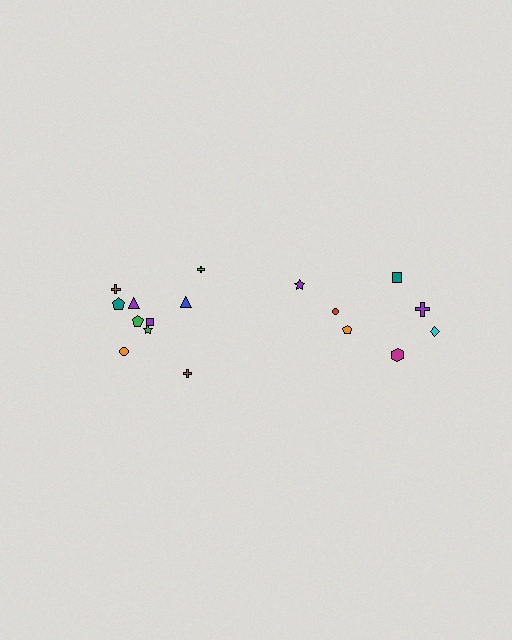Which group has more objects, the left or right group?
The left group.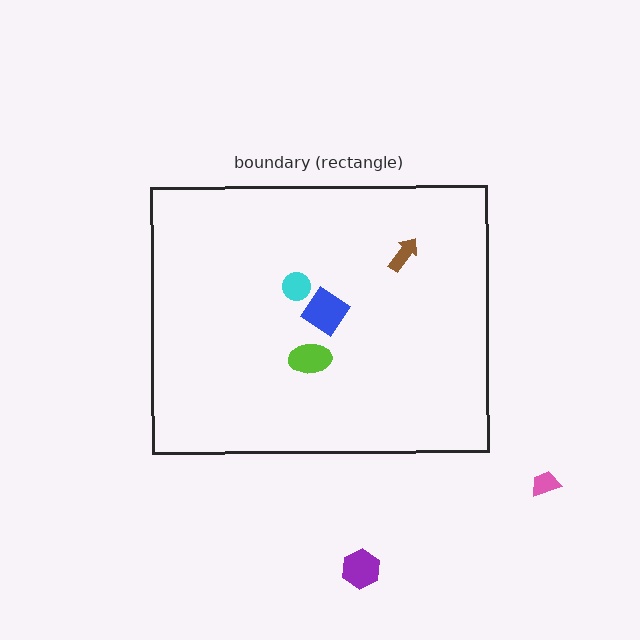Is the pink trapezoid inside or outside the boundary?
Outside.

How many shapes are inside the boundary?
4 inside, 2 outside.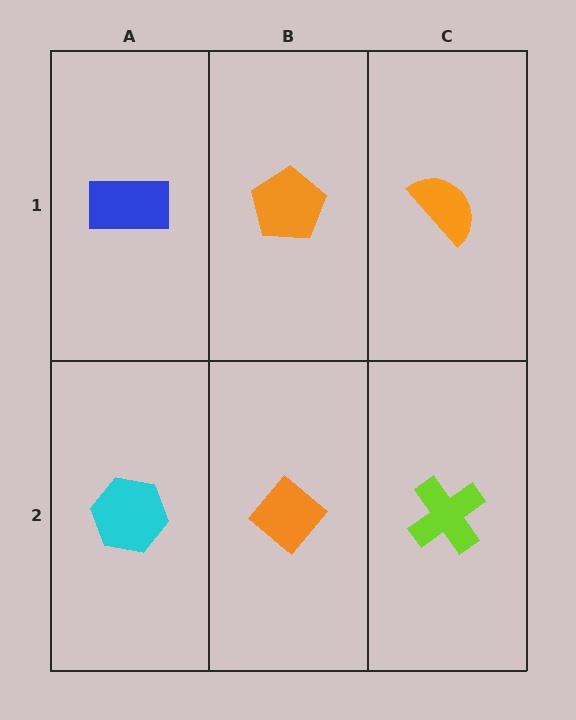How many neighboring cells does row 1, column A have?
2.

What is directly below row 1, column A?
A cyan hexagon.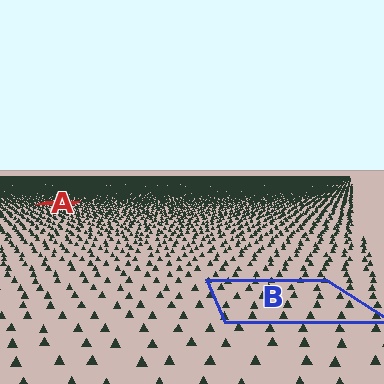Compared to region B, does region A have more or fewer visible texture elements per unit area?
Region A has more texture elements per unit area — they are packed more densely because it is farther away.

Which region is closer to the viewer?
Region B is closer. The texture elements there are larger and more spread out.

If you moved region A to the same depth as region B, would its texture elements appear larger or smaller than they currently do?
They would appear larger. At a closer depth, the same texture elements are projected at a bigger on-screen size.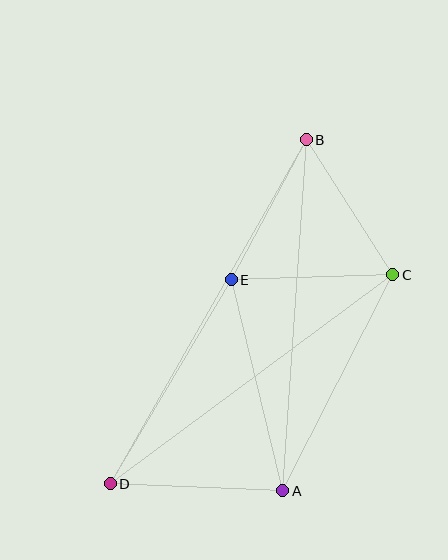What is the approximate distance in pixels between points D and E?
The distance between D and E is approximately 237 pixels.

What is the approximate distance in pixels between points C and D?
The distance between C and D is approximately 352 pixels.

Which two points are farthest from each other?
Points B and D are farthest from each other.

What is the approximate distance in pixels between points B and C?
The distance between B and C is approximately 160 pixels.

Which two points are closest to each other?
Points B and E are closest to each other.